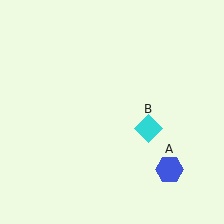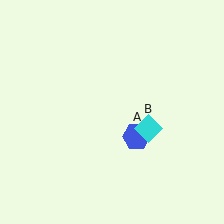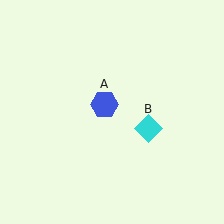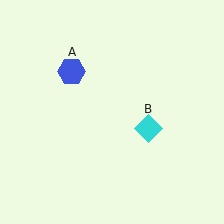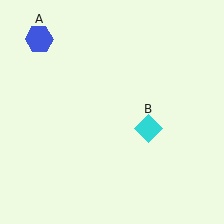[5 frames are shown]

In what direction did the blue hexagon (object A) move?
The blue hexagon (object A) moved up and to the left.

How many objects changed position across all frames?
1 object changed position: blue hexagon (object A).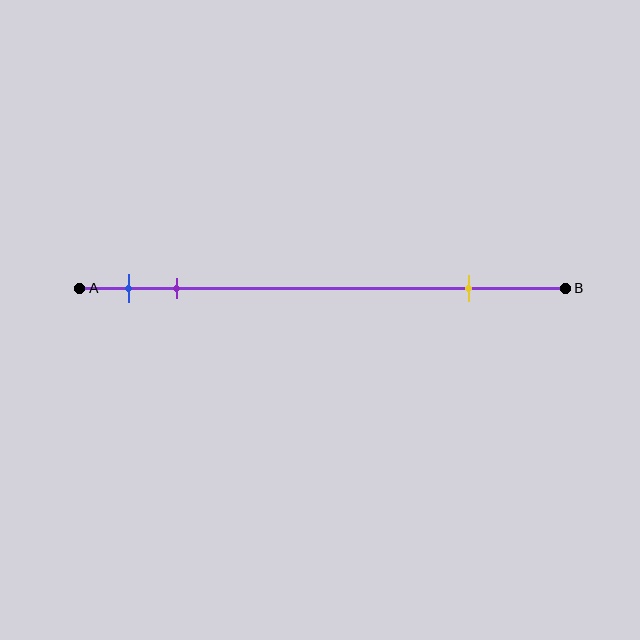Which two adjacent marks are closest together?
The blue and purple marks are the closest adjacent pair.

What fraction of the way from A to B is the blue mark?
The blue mark is approximately 10% (0.1) of the way from A to B.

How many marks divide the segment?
There are 3 marks dividing the segment.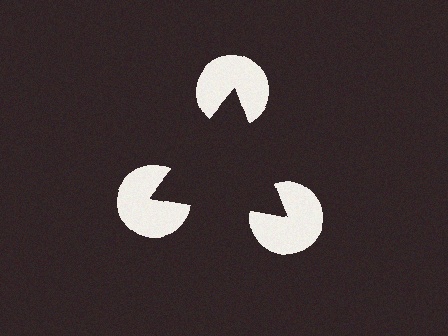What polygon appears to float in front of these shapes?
An illusory triangle — its edges are inferred from the aligned wedge cuts in the pac-man discs, not physically drawn.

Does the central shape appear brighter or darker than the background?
It typically appears slightly darker than the background, even though no actual brightness change is drawn.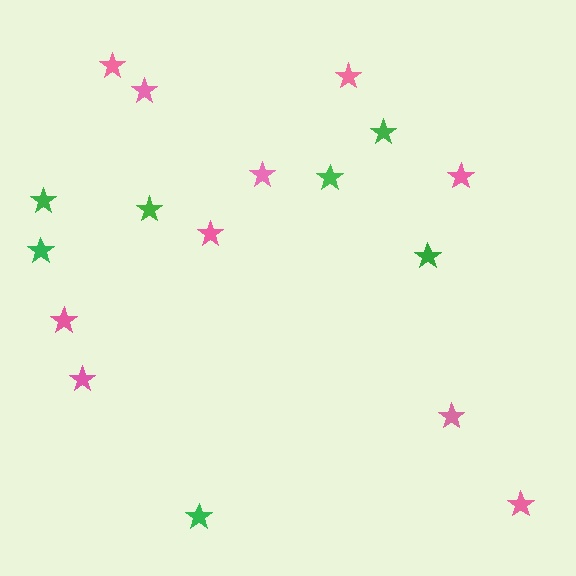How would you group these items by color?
There are 2 groups: one group of green stars (7) and one group of pink stars (10).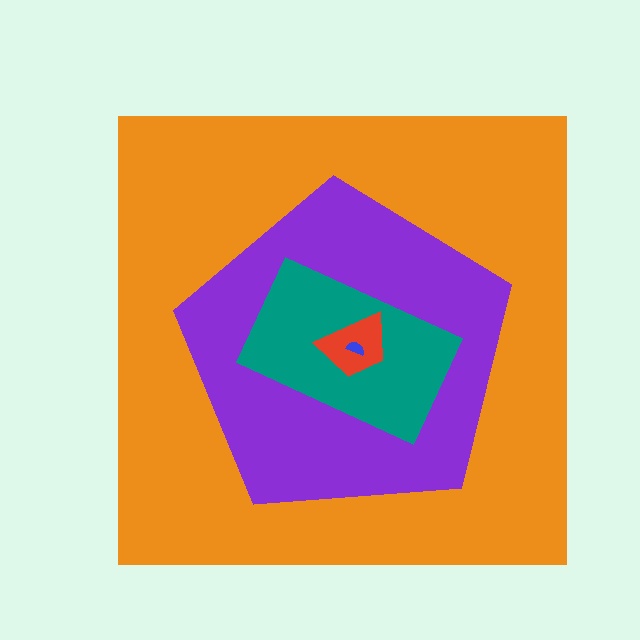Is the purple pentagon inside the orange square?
Yes.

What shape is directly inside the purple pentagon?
The teal rectangle.